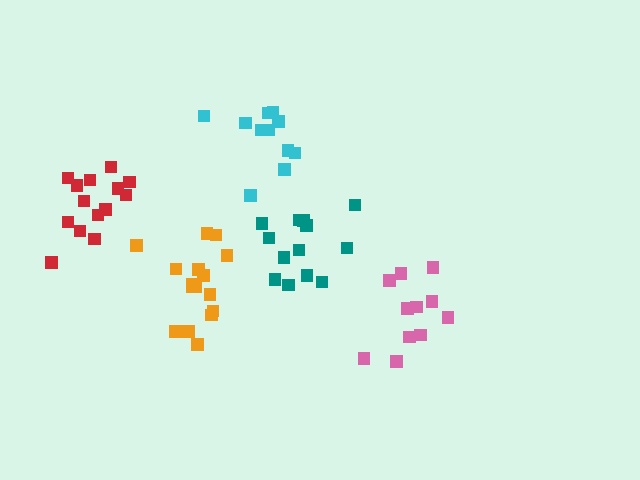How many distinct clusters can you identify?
There are 5 distinct clusters.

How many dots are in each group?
Group 1: 16 dots, Group 2: 14 dots, Group 3: 13 dots, Group 4: 11 dots, Group 5: 11 dots (65 total).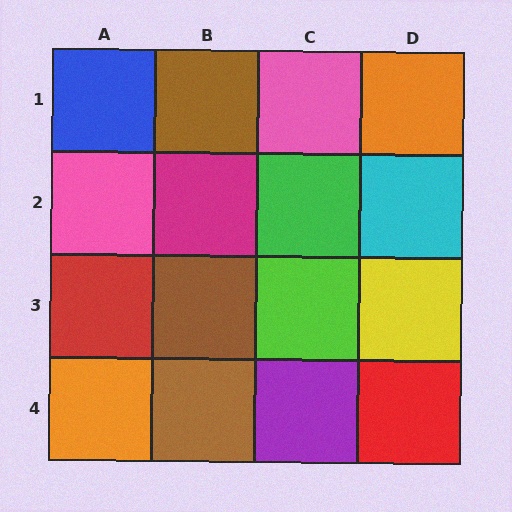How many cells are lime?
1 cell is lime.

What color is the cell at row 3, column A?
Red.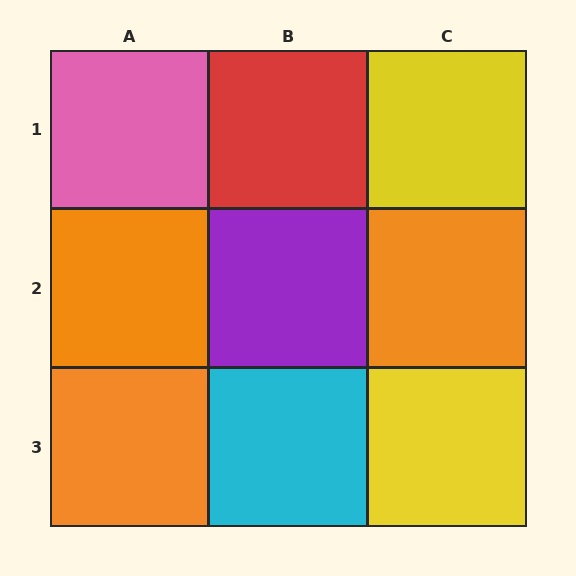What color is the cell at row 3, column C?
Yellow.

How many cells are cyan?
1 cell is cyan.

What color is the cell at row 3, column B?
Cyan.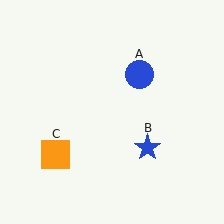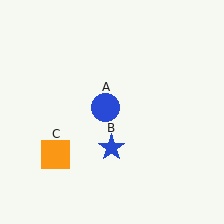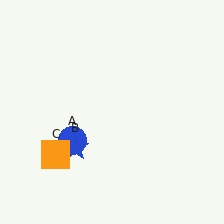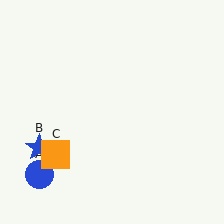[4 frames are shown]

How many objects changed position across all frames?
2 objects changed position: blue circle (object A), blue star (object B).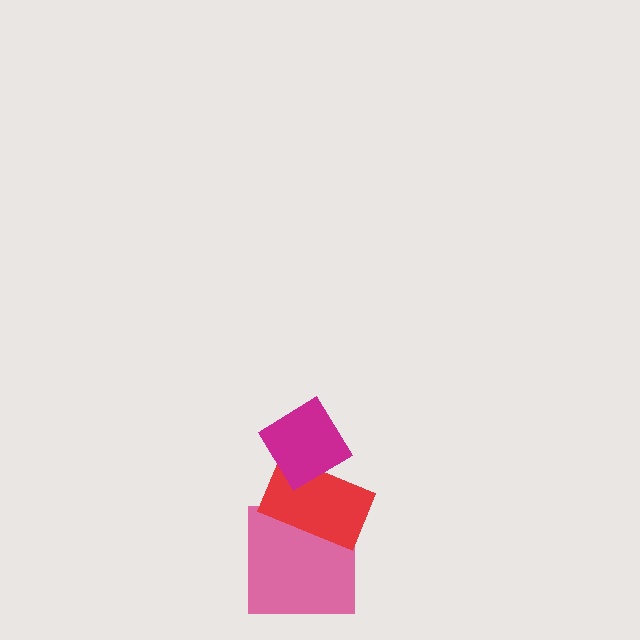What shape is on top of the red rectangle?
The magenta diamond is on top of the red rectangle.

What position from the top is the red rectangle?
The red rectangle is 2nd from the top.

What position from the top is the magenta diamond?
The magenta diamond is 1st from the top.